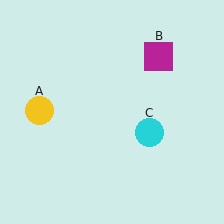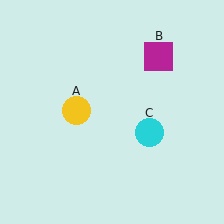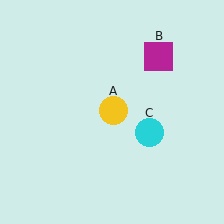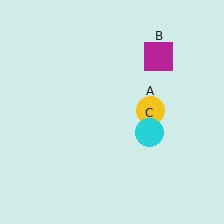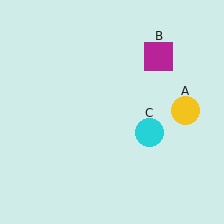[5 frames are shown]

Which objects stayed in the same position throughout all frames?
Magenta square (object B) and cyan circle (object C) remained stationary.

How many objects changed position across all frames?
1 object changed position: yellow circle (object A).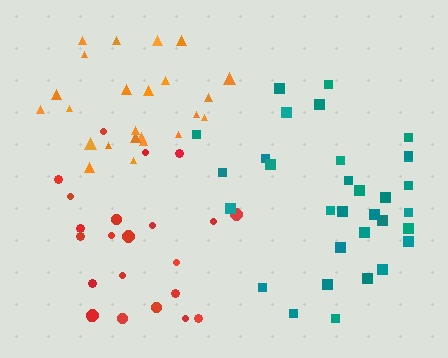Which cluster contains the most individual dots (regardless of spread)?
Teal (32).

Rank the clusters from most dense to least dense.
teal, red, orange.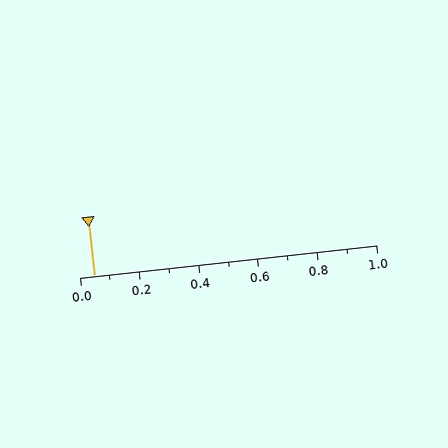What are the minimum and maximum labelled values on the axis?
The axis runs from 0.0 to 1.0.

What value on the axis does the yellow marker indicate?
The marker indicates approximately 0.05.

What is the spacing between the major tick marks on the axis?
The major ticks are spaced 0.2 apart.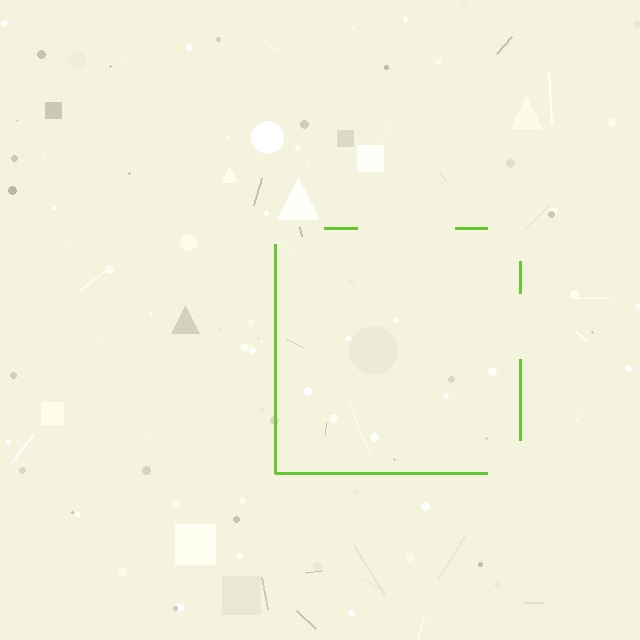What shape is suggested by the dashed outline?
The dashed outline suggests a square.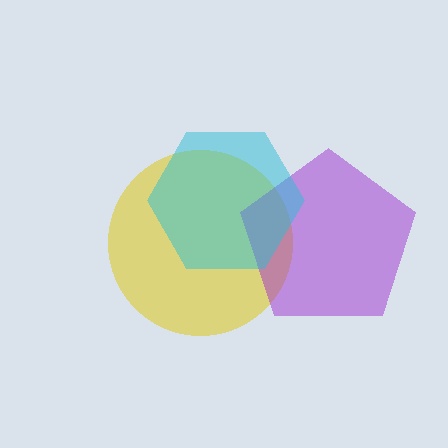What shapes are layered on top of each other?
The layered shapes are: a yellow circle, a purple pentagon, a cyan hexagon.